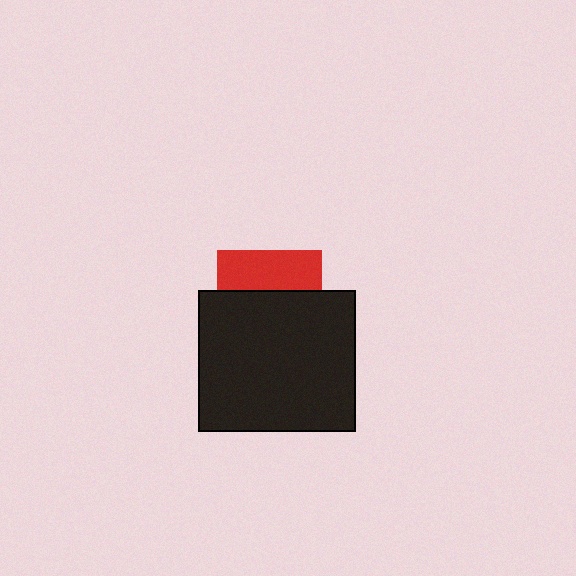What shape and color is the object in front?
The object in front is a black rectangle.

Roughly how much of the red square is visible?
A small part of it is visible (roughly 38%).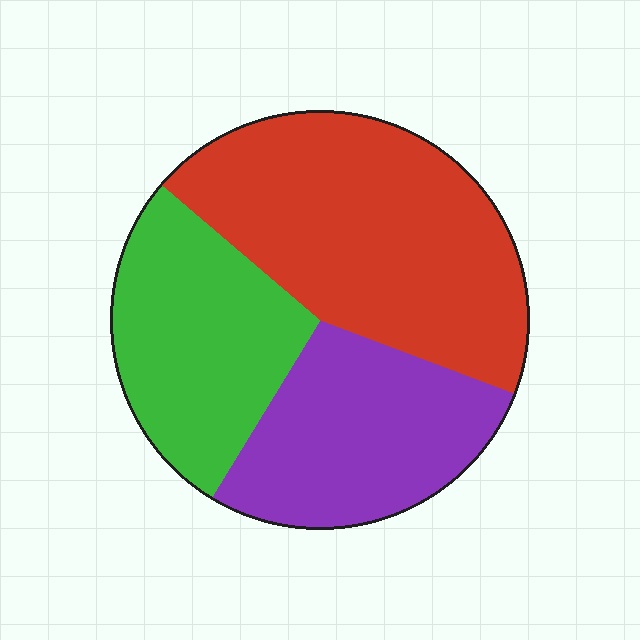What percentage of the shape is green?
Green covers 28% of the shape.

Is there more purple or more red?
Red.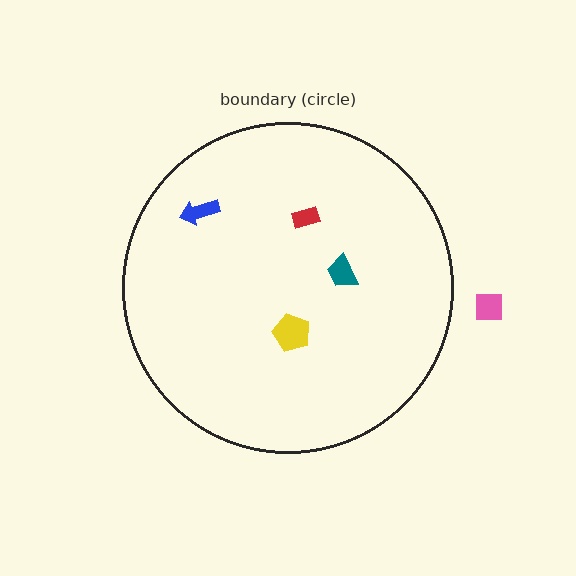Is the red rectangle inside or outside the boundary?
Inside.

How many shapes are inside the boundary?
4 inside, 1 outside.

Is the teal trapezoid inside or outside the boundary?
Inside.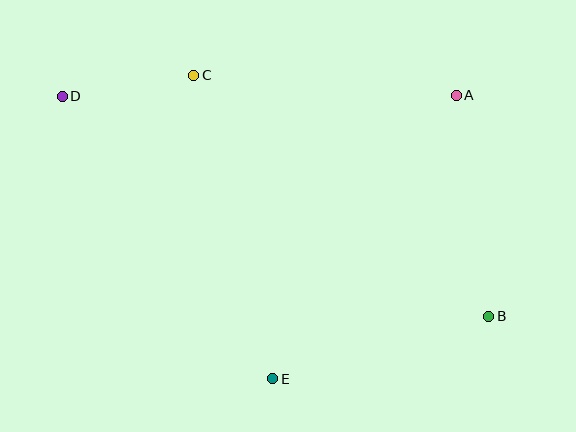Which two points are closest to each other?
Points C and D are closest to each other.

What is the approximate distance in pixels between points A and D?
The distance between A and D is approximately 394 pixels.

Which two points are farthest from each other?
Points B and D are farthest from each other.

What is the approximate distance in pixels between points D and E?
The distance between D and E is approximately 352 pixels.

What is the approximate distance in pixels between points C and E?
The distance between C and E is approximately 314 pixels.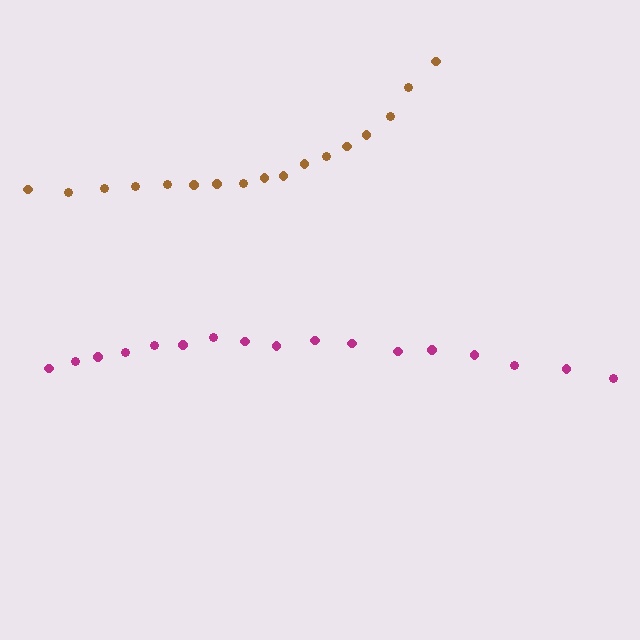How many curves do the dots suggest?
There are 2 distinct paths.